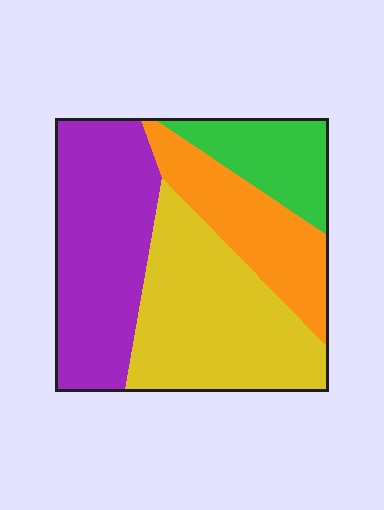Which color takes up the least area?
Green, at roughly 15%.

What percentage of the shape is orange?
Orange takes up about one fifth (1/5) of the shape.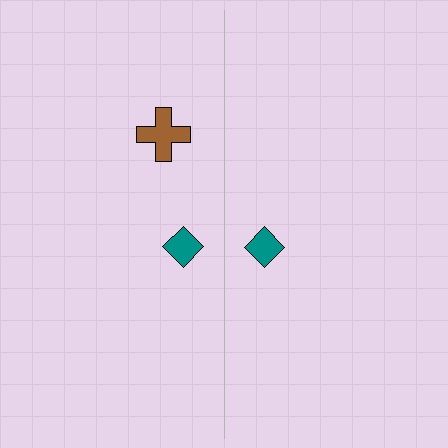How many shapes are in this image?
There are 3 shapes in this image.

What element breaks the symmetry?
A brown cross is missing from the right side.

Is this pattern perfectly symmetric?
No, the pattern is not perfectly symmetric. A brown cross is missing from the right side.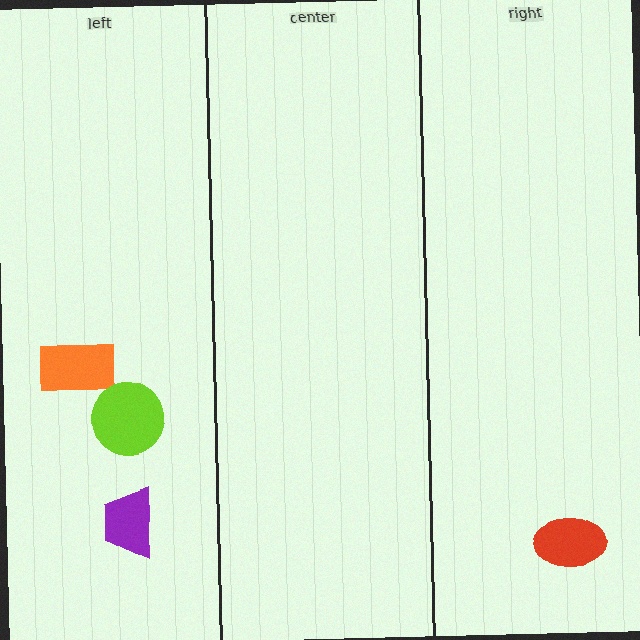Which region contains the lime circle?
The left region.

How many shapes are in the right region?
1.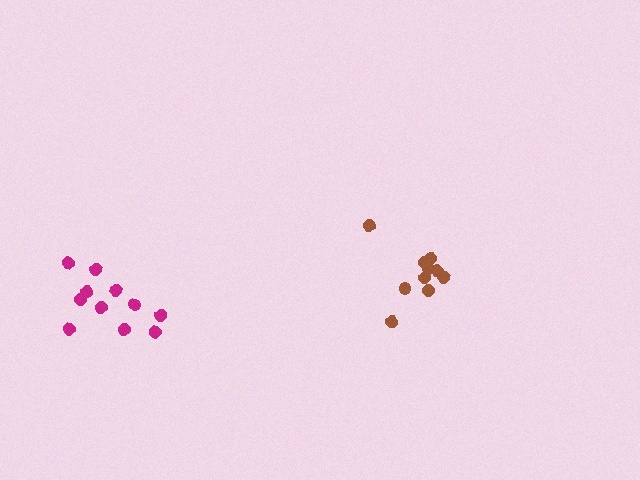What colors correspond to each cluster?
The clusters are colored: brown, magenta.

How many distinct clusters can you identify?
There are 2 distinct clusters.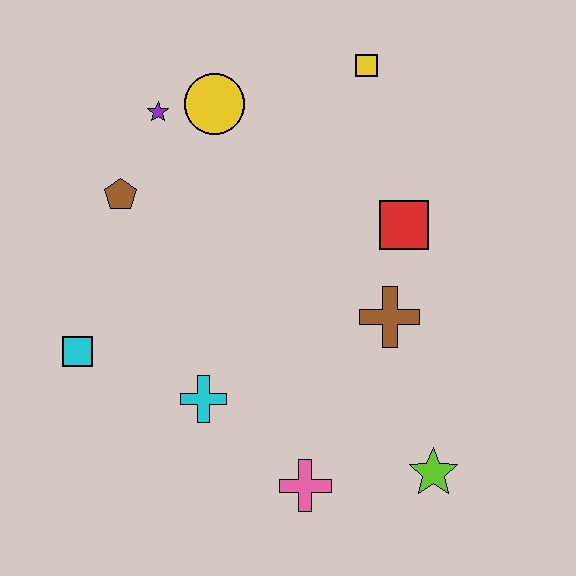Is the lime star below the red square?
Yes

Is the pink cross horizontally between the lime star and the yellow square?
No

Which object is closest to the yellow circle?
The purple star is closest to the yellow circle.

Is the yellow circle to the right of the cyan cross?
Yes